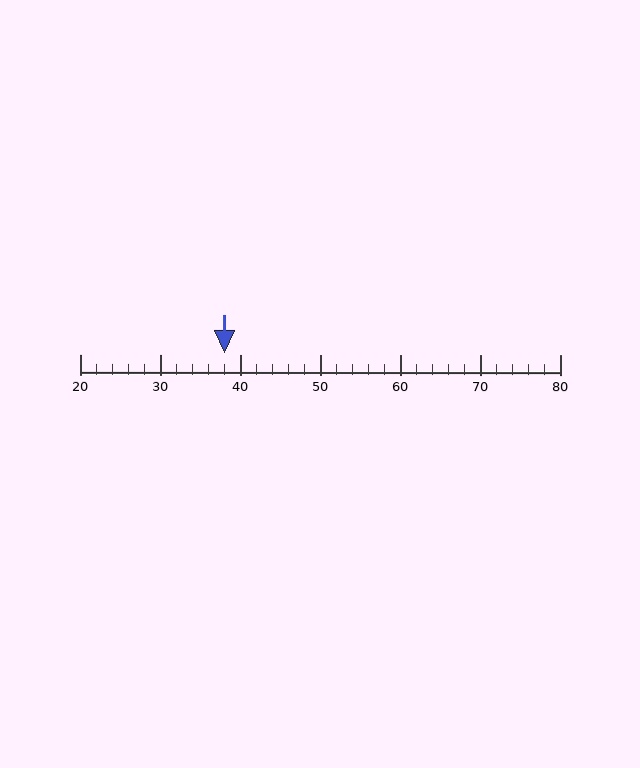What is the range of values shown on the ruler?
The ruler shows values from 20 to 80.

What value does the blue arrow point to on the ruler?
The blue arrow points to approximately 38.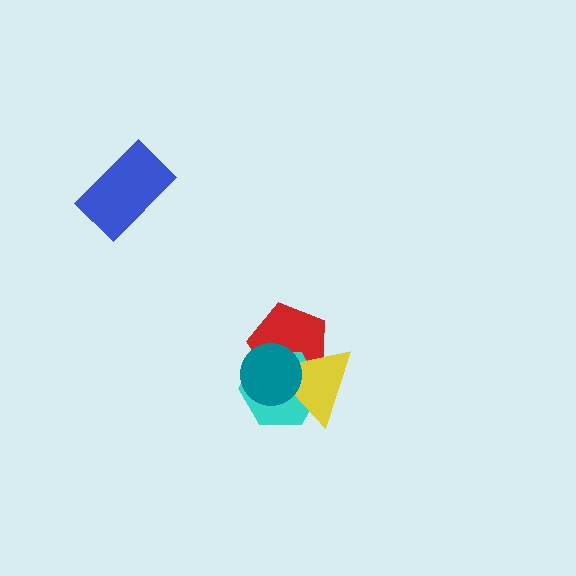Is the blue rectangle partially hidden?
No, no other shape covers it.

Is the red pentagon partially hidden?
Yes, it is partially covered by another shape.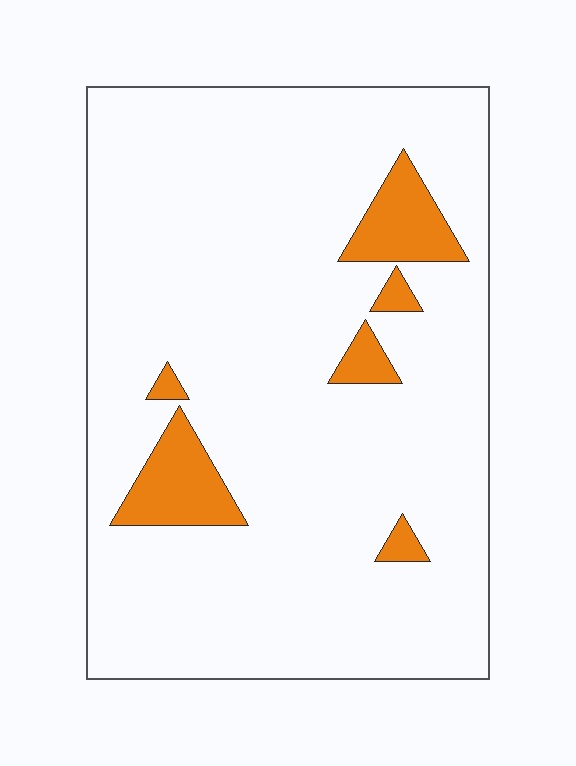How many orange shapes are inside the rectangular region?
6.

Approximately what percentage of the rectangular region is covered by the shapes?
Approximately 10%.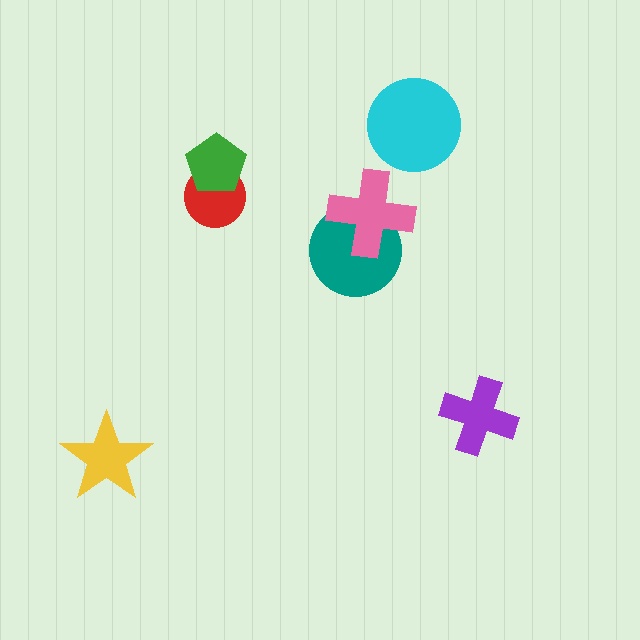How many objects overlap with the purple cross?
0 objects overlap with the purple cross.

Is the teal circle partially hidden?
Yes, it is partially covered by another shape.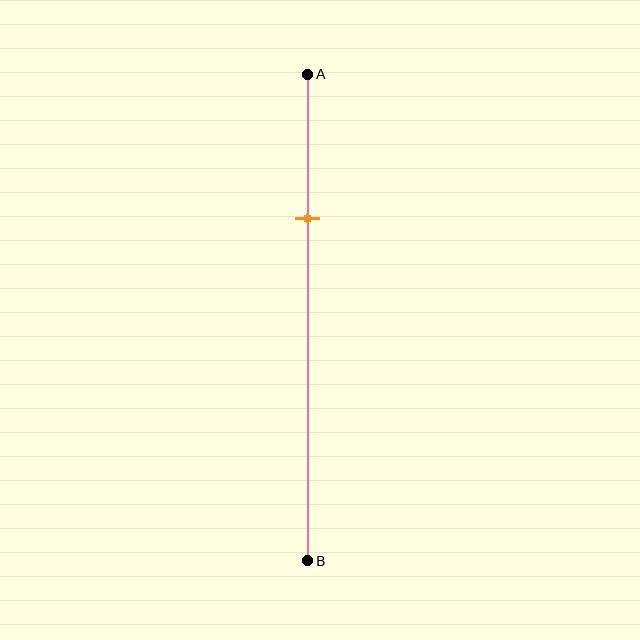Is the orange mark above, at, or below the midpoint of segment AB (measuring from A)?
The orange mark is above the midpoint of segment AB.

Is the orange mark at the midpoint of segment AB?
No, the mark is at about 30% from A, not at the 50% midpoint.